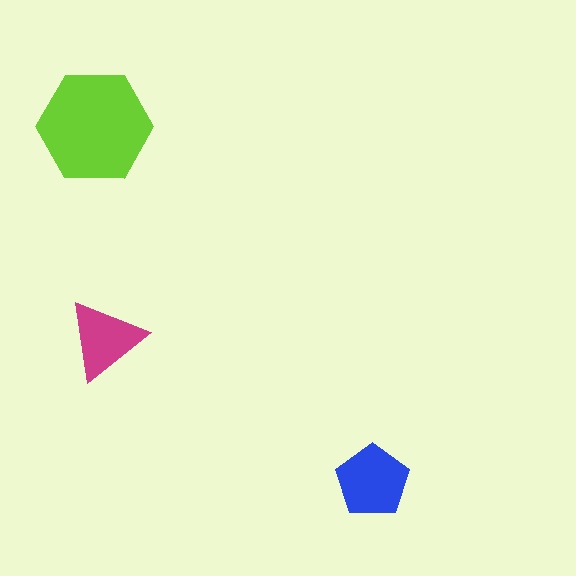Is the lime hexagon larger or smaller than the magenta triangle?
Larger.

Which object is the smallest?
The magenta triangle.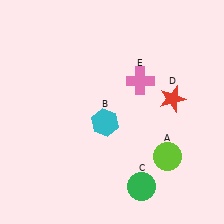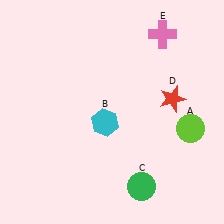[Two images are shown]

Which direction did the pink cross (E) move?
The pink cross (E) moved up.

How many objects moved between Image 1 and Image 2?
2 objects moved between the two images.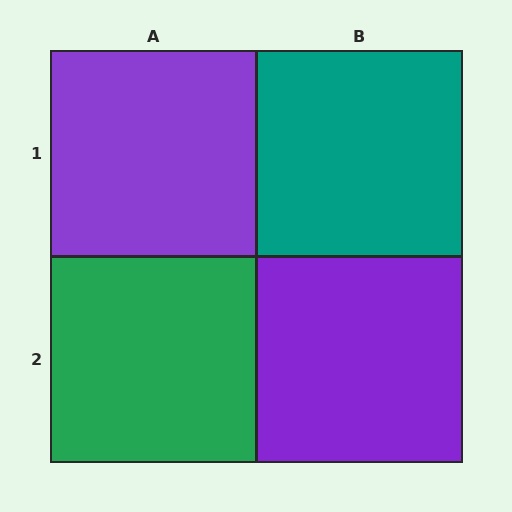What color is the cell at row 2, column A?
Green.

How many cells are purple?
2 cells are purple.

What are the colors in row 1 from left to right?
Purple, teal.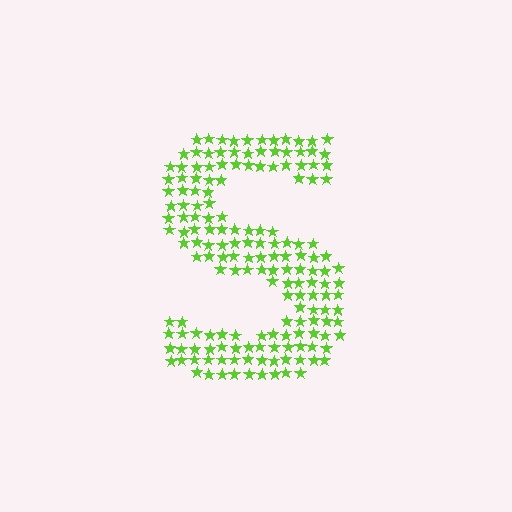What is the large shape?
The large shape is the letter S.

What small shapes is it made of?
It is made of small stars.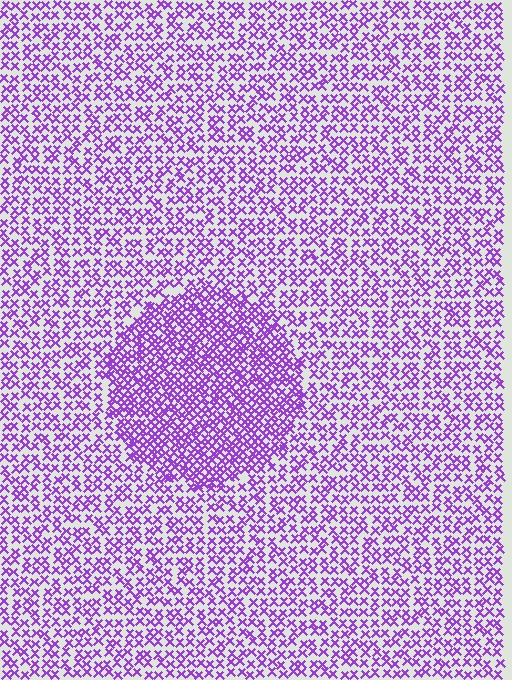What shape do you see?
I see a circle.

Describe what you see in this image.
The image contains small purple elements arranged at two different densities. A circle-shaped region is visible where the elements are more densely packed than the surrounding area.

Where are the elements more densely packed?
The elements are more densely packed inside the circle boundary.